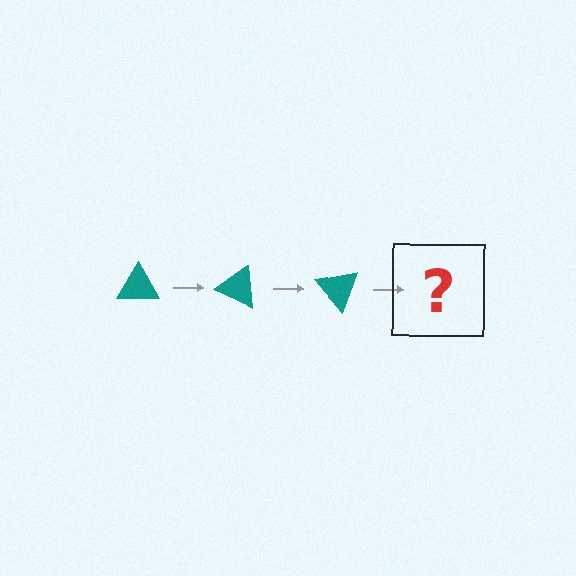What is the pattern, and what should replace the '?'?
The pattern is that the triangle rotates 25 degrees each step. The '?' should be a teal triangle rotated 75 degrees.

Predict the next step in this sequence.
The next step is a teal triangle rotated 75 degrees.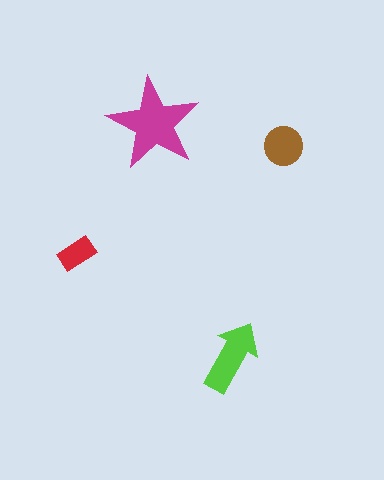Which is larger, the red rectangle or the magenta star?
The magenta star.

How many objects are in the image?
There are 4 objects in the image.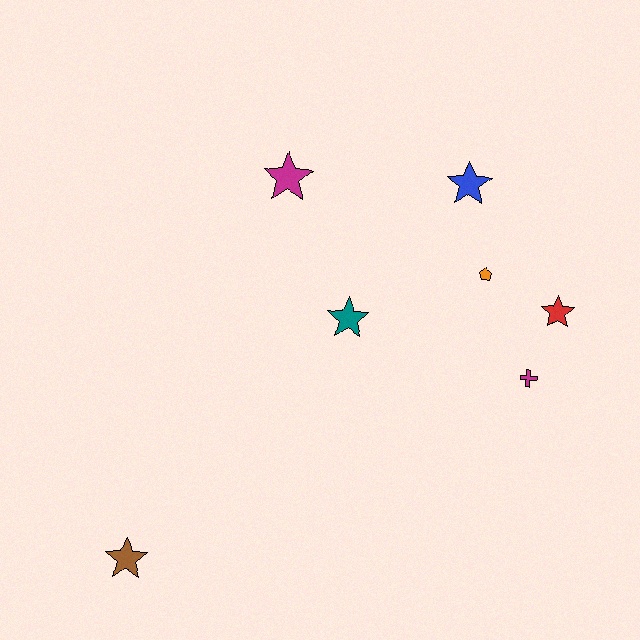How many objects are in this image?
There are 7 objects.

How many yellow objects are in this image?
There are no yellow objects.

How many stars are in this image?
There are 5 stars.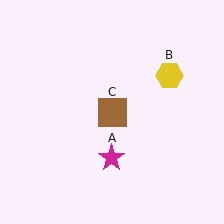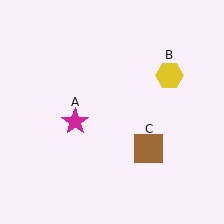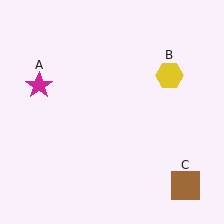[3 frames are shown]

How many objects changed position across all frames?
2 objects changed position: magenta star (object A), brown square (object C).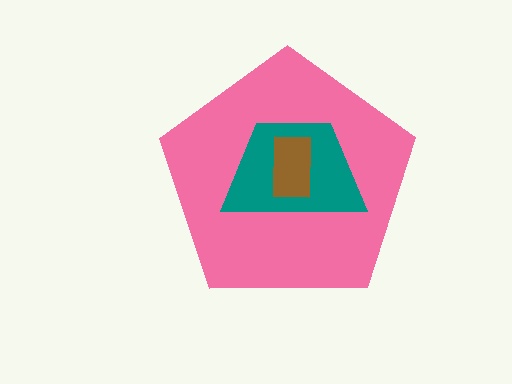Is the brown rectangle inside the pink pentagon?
Yes.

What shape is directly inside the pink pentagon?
The teal trapezoid.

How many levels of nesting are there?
3.